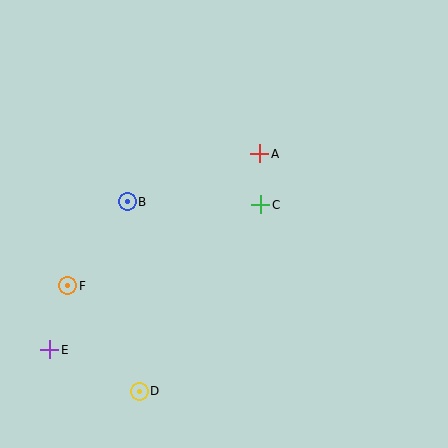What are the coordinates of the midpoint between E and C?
The midpoint between E and C is at (155, 277).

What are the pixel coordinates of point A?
Point A is at (260, 154).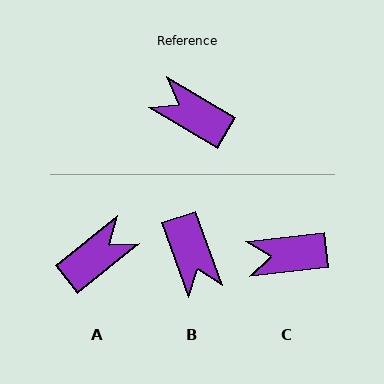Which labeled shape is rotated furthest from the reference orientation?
B, about 140 degrees away.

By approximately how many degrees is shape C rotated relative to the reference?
Approximately 37 degrees counter-clockwise.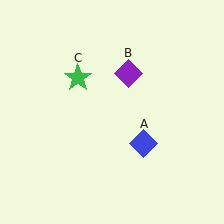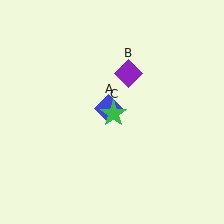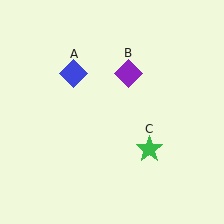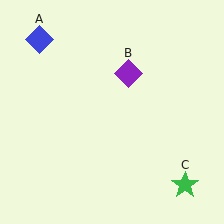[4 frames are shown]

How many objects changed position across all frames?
2 objects changed position: blue diamond (object A), green star (object C).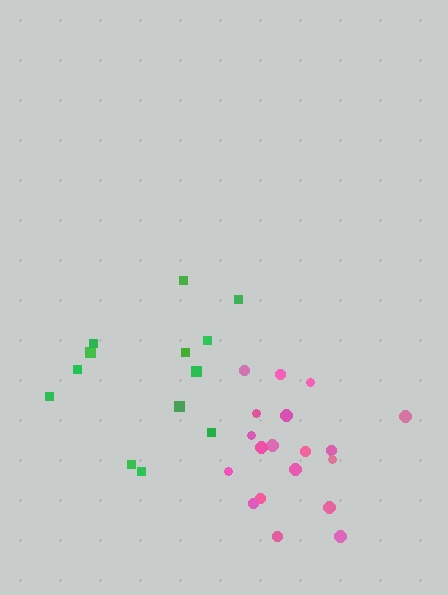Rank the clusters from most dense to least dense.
pink, green.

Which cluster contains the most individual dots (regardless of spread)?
Pink (19).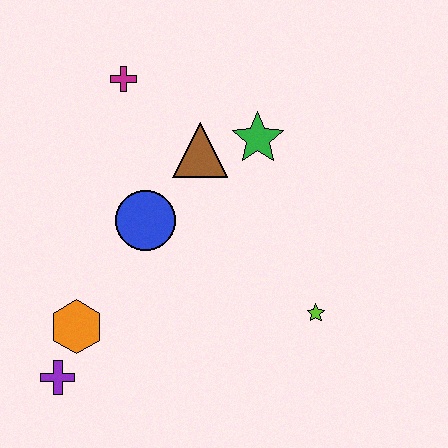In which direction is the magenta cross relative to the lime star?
The magenta cross is above the lime star.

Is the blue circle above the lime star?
Yes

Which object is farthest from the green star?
The purple cross is farthest from the green star.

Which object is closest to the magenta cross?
The brown triangle is closest to the magenta cross.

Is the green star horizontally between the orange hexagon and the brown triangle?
No